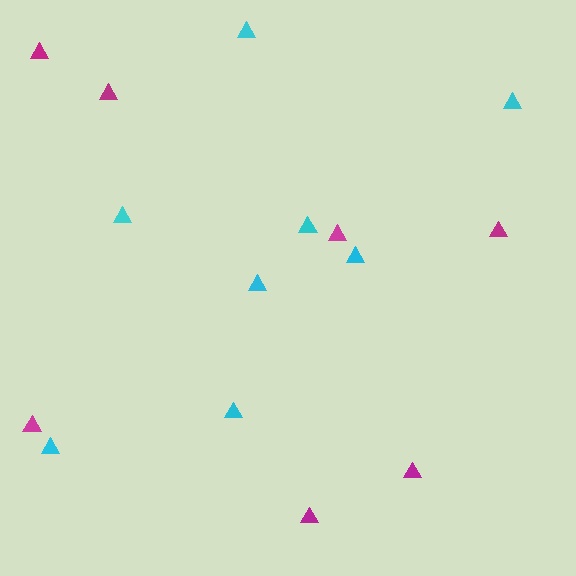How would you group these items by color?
There are 2 groups: one group of magenta triangles (7) and one group of cyan triangles (8).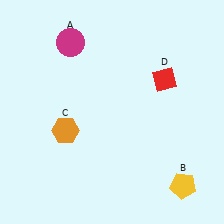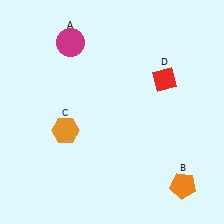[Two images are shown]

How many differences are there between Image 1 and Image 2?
There is 1 difference between the two images.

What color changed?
The pentagon (B) changed from yellow in Image 1 to orange in Image 2.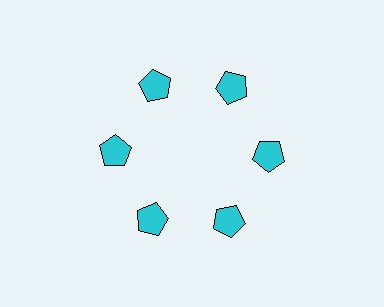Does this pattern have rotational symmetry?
Yes, this pattern has 6-fold rotational symmetry. It looks the same after rotating 60 degrees around the center.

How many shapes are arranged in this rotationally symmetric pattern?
There are 6 shapes, arranged in 6 groups of 1.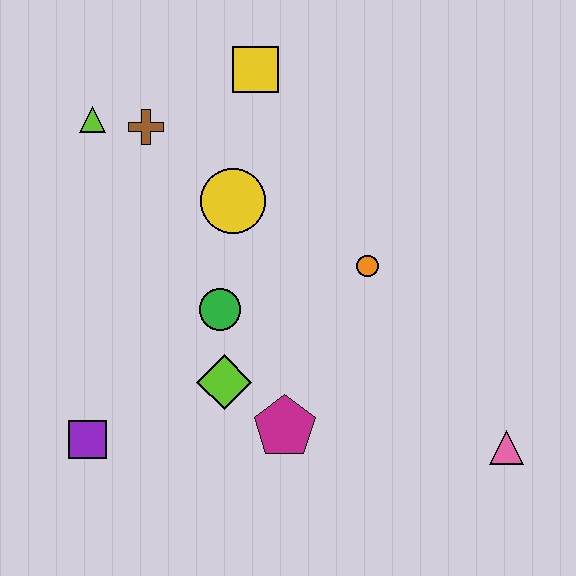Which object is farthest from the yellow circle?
The pink triangle is farthest from the yellow circle.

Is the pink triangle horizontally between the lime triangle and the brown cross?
No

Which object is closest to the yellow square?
The brown cross is closest to the yellow square.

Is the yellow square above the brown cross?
Yes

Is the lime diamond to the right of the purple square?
Yes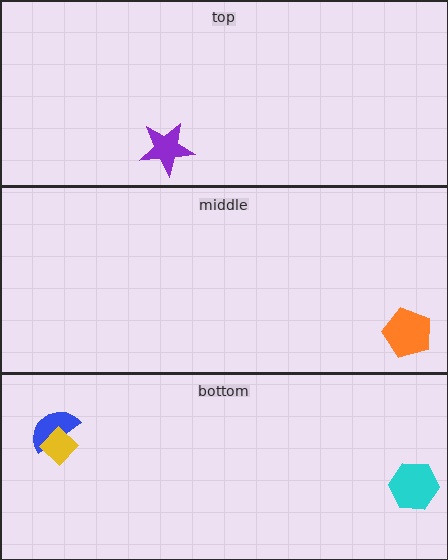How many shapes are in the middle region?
1.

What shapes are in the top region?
The purple star.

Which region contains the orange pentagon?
The middle region.